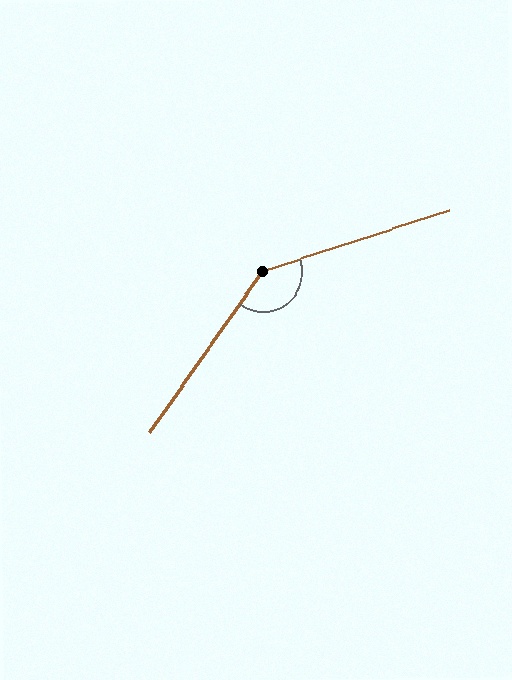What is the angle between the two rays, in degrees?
Approximately 144 degrees.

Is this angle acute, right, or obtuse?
It is obtuse.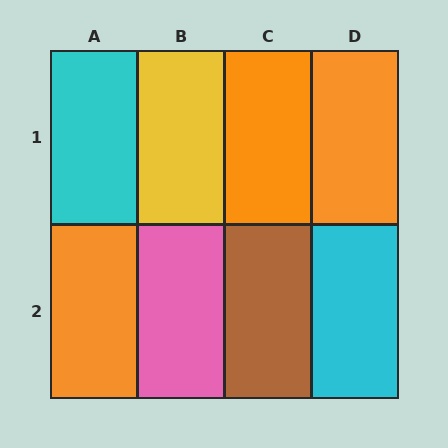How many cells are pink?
1 cell is pink.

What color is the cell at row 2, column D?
Cyan.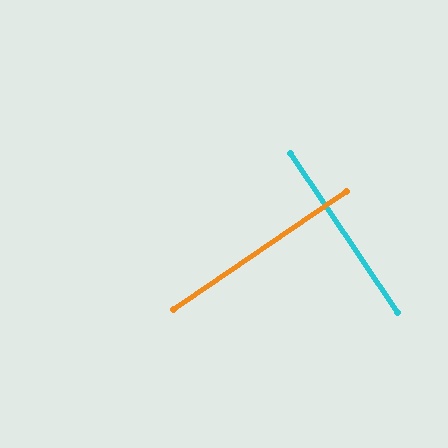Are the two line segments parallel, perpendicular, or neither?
Perpendicular — they meet at approximately 90°.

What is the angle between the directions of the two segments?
Approximately 90 degrees.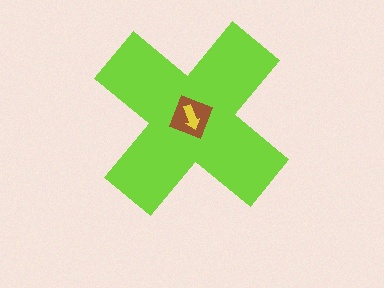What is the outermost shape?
The lime cross.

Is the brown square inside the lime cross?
Yes.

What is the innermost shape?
The yellow arrow.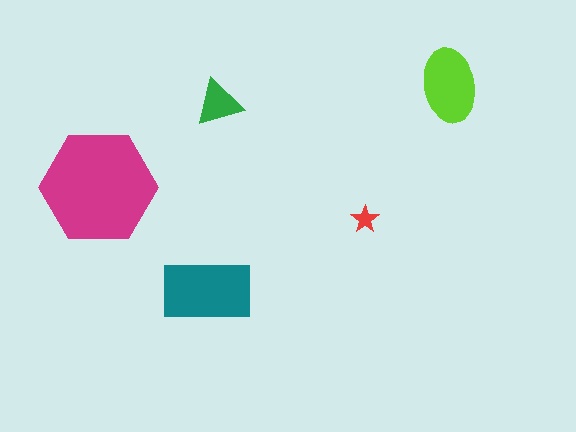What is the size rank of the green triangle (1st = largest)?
4th.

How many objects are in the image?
There are 5 objects in the image.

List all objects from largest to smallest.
The magenta hexagon, the teal rectangle, the lime ellipse, the green triangle, the red star.